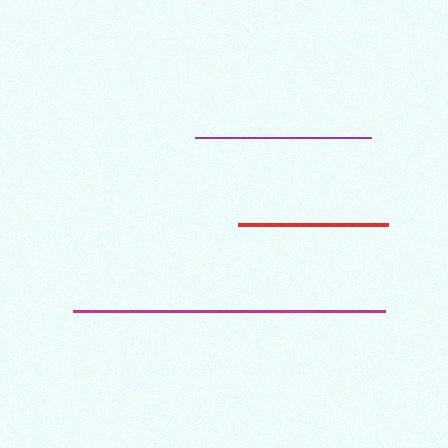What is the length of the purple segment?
The purple segment is approximately 176 pixels long.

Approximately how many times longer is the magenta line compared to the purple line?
The magenta line is approximately 1.8 times the length of the purple line.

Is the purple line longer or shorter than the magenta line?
The magenta line is longer than the purple line.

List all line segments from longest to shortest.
From longest to shortest: magenta, purple, red.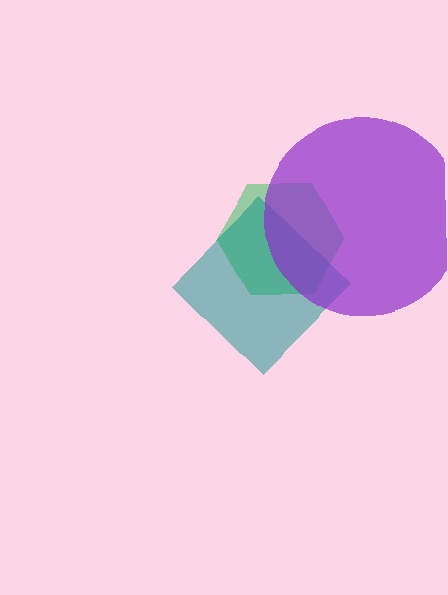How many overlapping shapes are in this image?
There are 3 overlapping shapes in the image.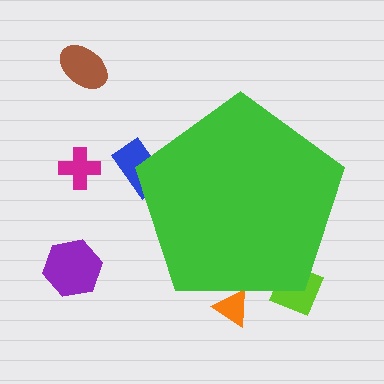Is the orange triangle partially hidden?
Yes, the orange triangle is partially hidden behind the green pentagon.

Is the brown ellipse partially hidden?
No, the brown ellipse is fully visible.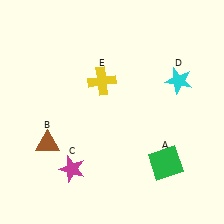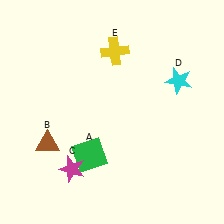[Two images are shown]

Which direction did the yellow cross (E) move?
The yellow cross (E) moved up.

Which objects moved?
The objects that moved are: the green square (A), the yellow cross (E).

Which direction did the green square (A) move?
The green square (A) moved left.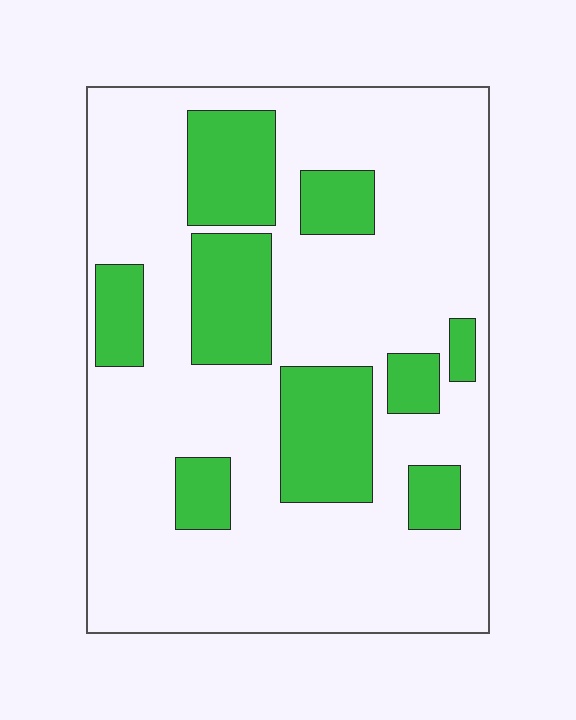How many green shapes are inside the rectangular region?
9.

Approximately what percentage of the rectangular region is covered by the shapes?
Approximately 25%.